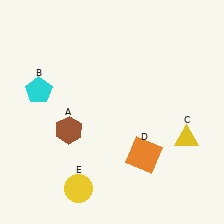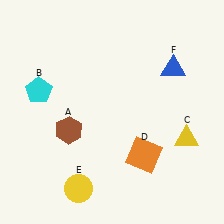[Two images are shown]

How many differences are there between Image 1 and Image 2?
There is 1 difference between the two images.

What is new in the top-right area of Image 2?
A blue triangle (F) was added in the top-right area of Image 2.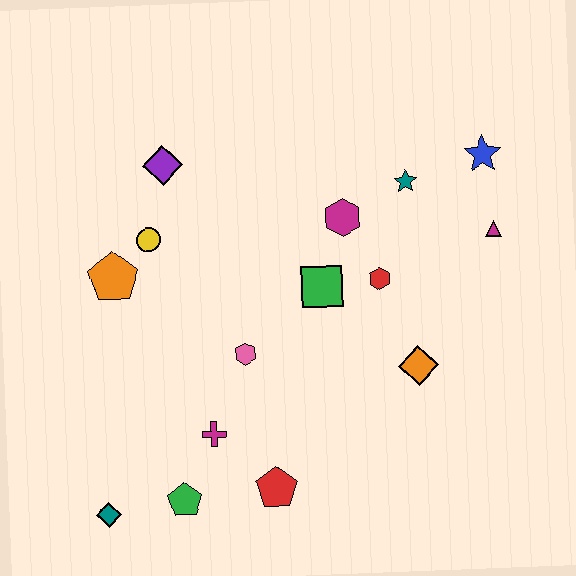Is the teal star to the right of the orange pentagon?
Yes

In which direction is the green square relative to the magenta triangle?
The green square is to the left of the magenta triangle.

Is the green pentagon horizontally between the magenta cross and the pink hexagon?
No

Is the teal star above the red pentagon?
Yes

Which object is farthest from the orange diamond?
The teal diamond is farthest from the orange diamond.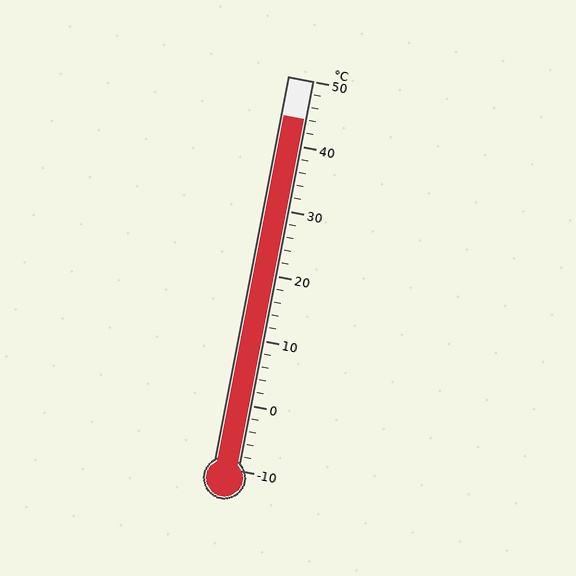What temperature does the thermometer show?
The thermometer shows approximately 44°C.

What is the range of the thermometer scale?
The thermometer scale ranges from -10°C to 50°C.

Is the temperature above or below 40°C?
The temperature is above 40°C.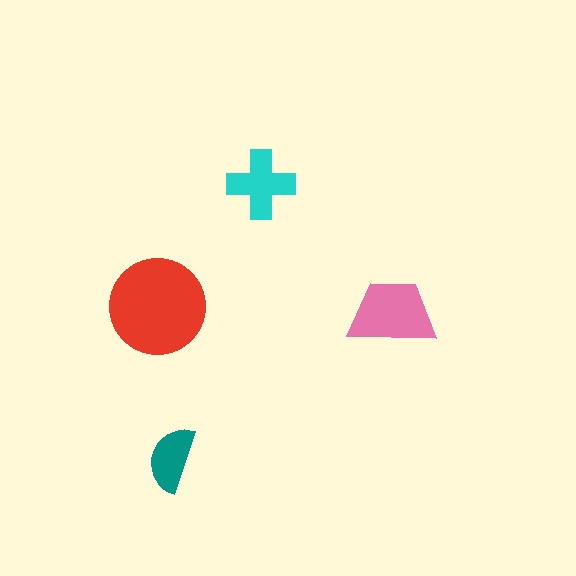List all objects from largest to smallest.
The red circle, the pink trapezoid, the cyan cross, the teal semicircle.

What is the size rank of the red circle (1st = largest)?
1st.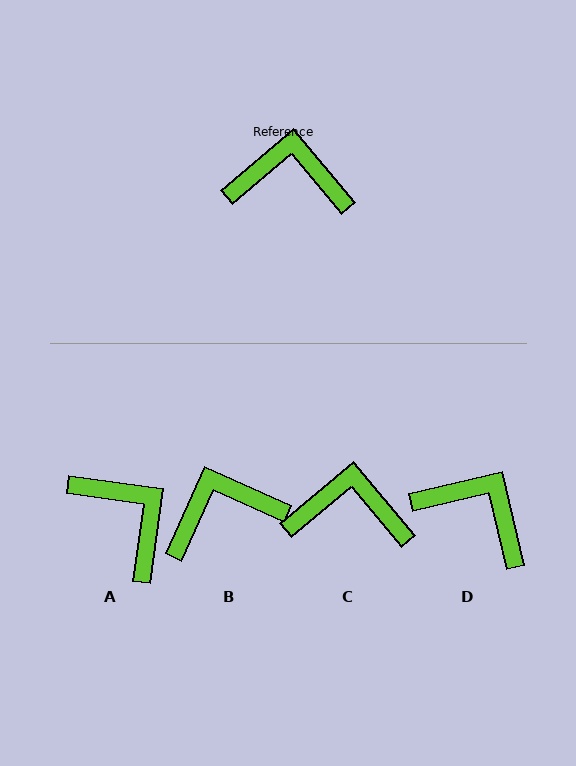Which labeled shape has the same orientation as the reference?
C.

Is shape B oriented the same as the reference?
No, it is off by about 26 degrees.